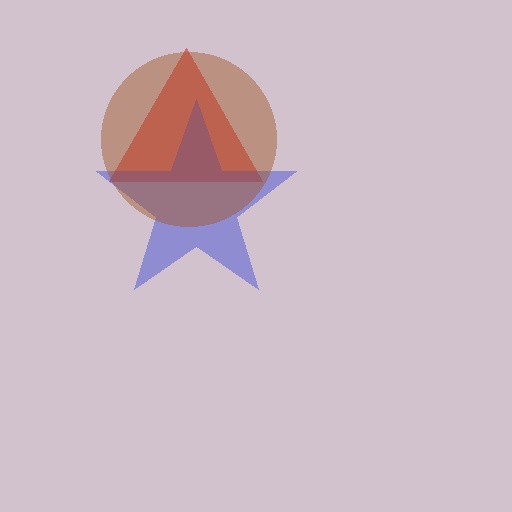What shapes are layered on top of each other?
The layered shapes are: a red triangle, a blue star, a brown circle.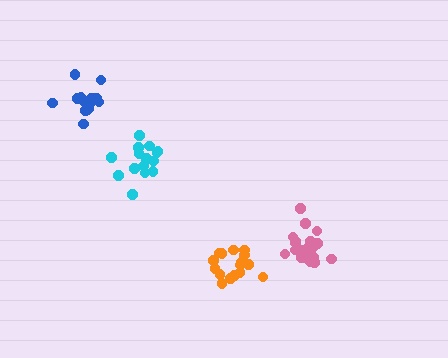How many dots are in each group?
Group 1: 15 dots, Group 2: 21 dots, Group 3: 15 dots, Group 4: 16 dots (67 total).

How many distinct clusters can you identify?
There are 4 distinct clusters.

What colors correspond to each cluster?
The clusters are colored: blue, pink, cyan, orange.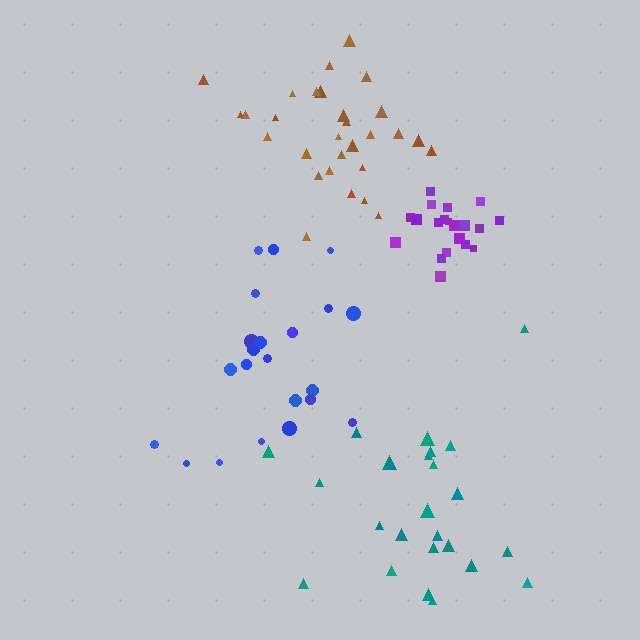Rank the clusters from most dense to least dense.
purple, brown, blue, teal.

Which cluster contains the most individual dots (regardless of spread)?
Brown (29).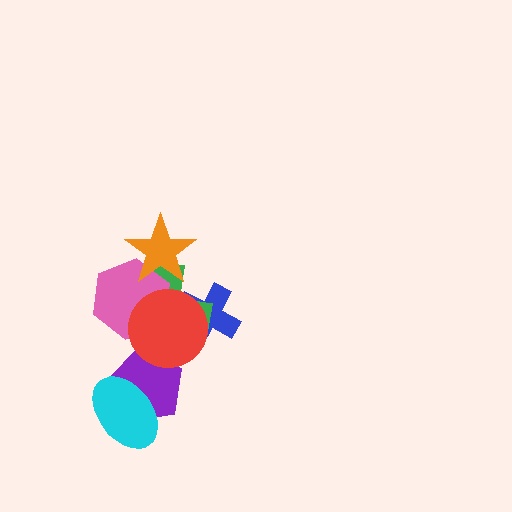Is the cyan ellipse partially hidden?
No, no other shape covers it.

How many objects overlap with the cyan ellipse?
1 object overlaps with the cyan ellipse.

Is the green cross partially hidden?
Yes, it is partially covered by another shape.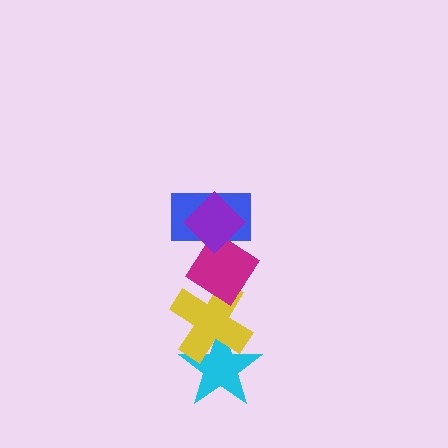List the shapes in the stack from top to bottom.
From top to bottom: the purple diamond, the blue rectangle, the magenta diamond, the yellow cross, the cyan star.